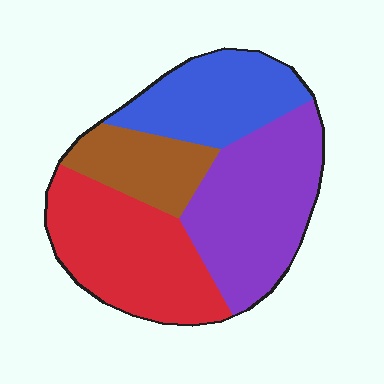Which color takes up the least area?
Brown, at roughly 15%.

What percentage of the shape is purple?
Purple takes up about one third (1/3) of the shape.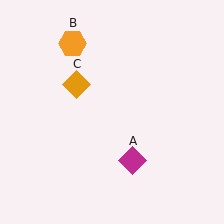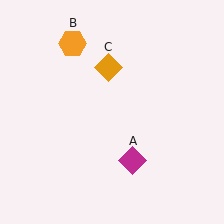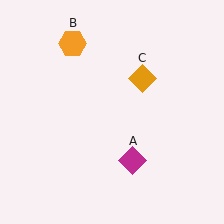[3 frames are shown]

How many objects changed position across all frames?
1 object changed position: orange diamond (object C).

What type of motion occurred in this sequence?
The orange diamond (object C) rotated clockwise around the center of the scene.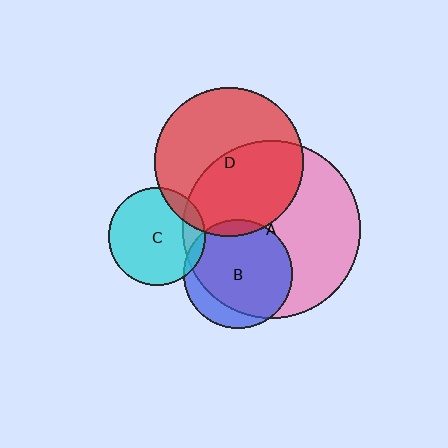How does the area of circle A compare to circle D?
Approximately 1.4 times.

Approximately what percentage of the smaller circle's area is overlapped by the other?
Approximately 50%.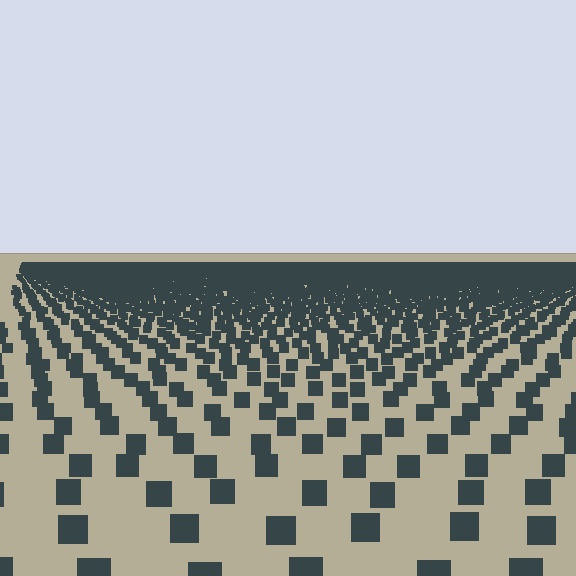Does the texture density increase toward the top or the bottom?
Density increases toward the top.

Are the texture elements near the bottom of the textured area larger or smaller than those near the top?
Larger. Near the bottom, elements are closer to the viewer and appear at a bigger on-screen size.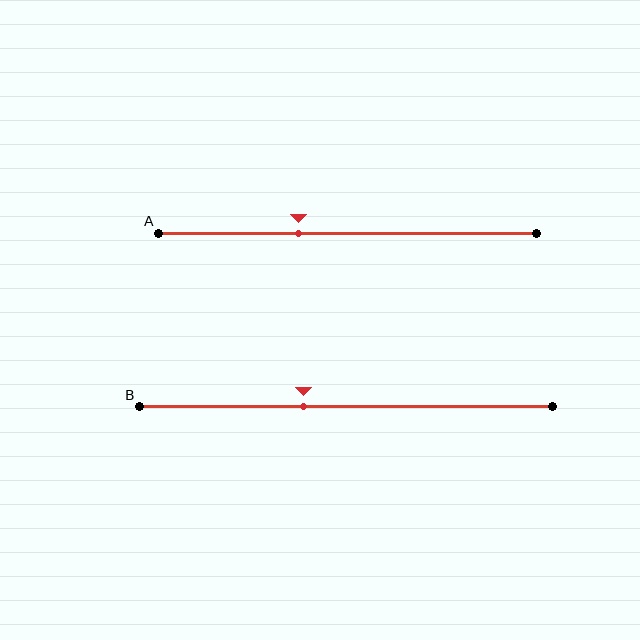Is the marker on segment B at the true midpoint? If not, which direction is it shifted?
No, the marker on segment B is shifted to the left by about 10% of the segment length.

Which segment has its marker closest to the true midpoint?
Segment B has its marker closest to the true midpoint.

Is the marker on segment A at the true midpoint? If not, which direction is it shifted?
No, the marker on segment A is shifted to the left by about 13% of the segment length.